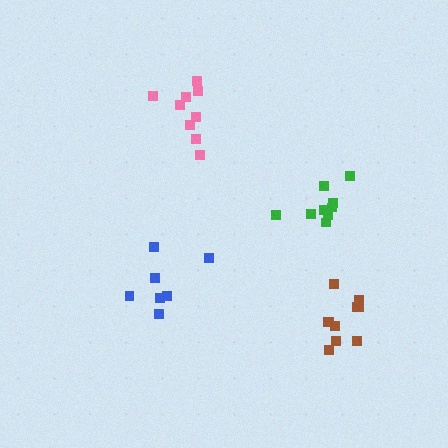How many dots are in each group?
Group 1: 9 dots, Group 2: 10 dots, Group 3: 7 dots, Group 4: 9 dots (35 total).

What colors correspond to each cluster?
The clusters are colored: pink, brown, blue, green.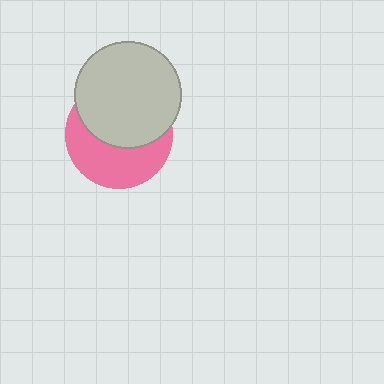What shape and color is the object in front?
The object in front is a light gray circle.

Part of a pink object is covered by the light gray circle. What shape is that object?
It is a circle.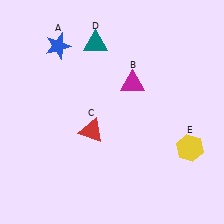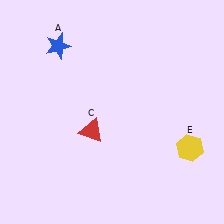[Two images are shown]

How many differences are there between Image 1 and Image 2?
There are 2 differences between the two images.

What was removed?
The magenta triangle (B), the teal triangle (D) were removed in Image 2.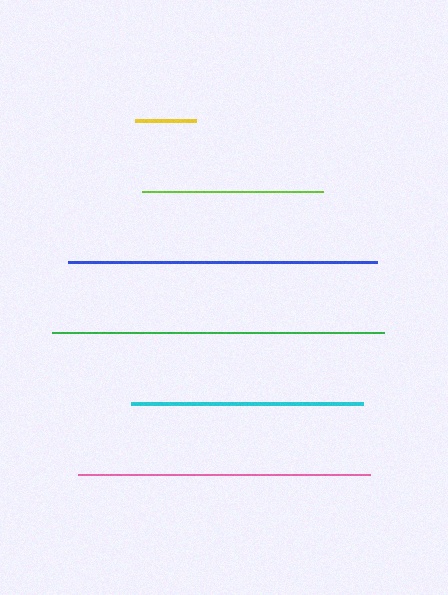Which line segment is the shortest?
The yellow line is the shortest at approximately 61 pixels.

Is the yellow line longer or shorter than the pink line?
The pink line is longer than the yellow line.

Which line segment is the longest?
The green line is the longest at approximately 331 pixels.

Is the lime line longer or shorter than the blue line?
The blue line is longer than the lime line.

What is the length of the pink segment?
The pink segment is approximately 292 pixels long.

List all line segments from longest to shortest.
From longest to shortest: green, blue, pink, cyan, lime, yellow.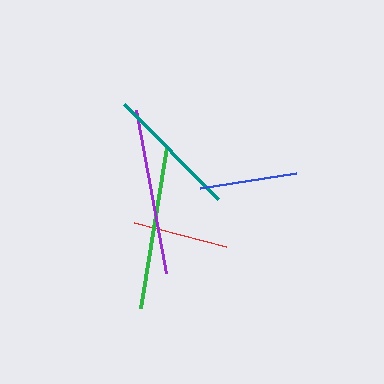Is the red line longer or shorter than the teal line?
The teal line is longer than the red line.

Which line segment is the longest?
The purple line is the longest at approximately 166 pixels.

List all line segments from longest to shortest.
From longest to shortest: purple, green, teal, blue, red.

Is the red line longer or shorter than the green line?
The green line is longer than the red line.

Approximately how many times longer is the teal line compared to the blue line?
The teal line is approximately 1.4 times the length of the blue line.